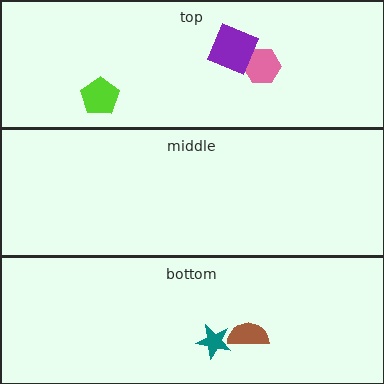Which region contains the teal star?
The bottom region.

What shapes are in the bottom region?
The teal star, the brown semicircle.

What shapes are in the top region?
The lime pentagon, the pink hexagon, the purple square.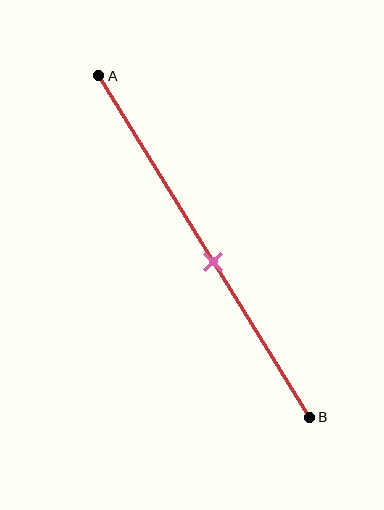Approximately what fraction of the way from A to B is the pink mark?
The pink mark is approximately 55% of the way from A to B.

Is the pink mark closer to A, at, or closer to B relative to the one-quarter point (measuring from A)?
The pink mark is closer to point B than the one-quarter point of segment AB.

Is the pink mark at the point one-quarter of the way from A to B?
No, the mark is at about 55% from A, not at the 25% one-quarter point.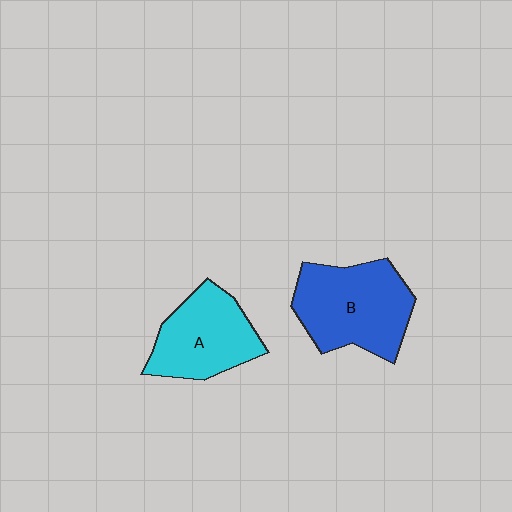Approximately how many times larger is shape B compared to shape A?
Approximately 1.2 times.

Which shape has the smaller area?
Shape A (cyan).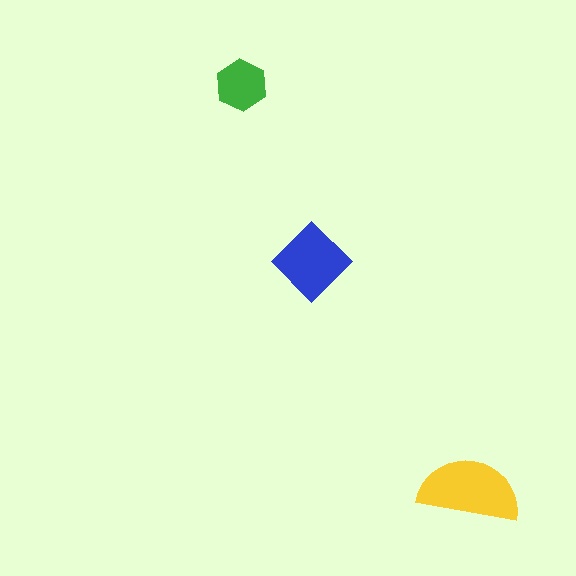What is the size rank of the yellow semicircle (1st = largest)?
1st.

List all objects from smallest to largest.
The green hexagon, the blue diamond, the yellow semicircle.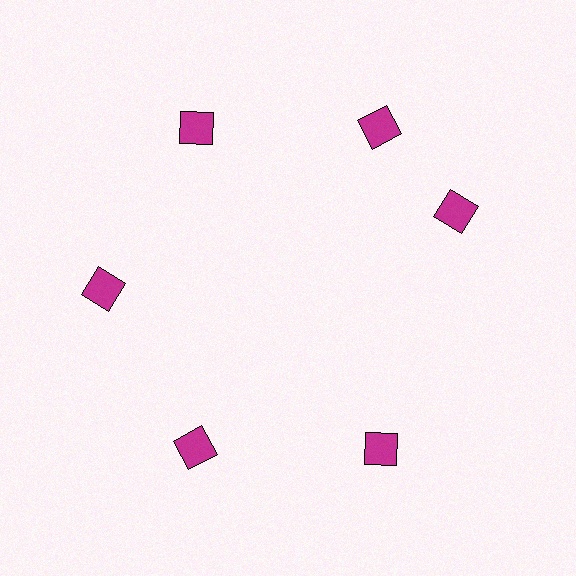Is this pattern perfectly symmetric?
No. The 6 magenta diamonds are arranged in a ring, but one element near the 3 o'clock position is rotated out of alignment along the ring, breaking the 6-fold rotational symmetry.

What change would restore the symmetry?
The symmetry would be restored by rotating it back into even spacing with its neighbors so that all 6 diamonds sit at equal angles and equal distance from the center.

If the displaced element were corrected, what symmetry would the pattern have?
It would have 6-fold rotational symmetry — the pattern would map onto itself every 60 degrees.